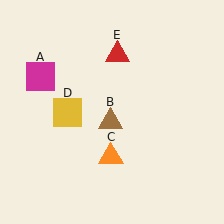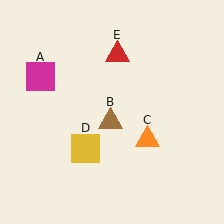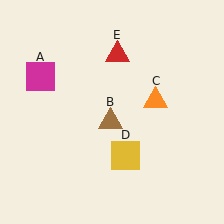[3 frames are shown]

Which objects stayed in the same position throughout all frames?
Magenta square (object A) and brown triangle (object B) and red triangle (object E) remained stationary.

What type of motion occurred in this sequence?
The orange triangle (object C), yellow square (object D) rotated counterclockwise around the center of the scene.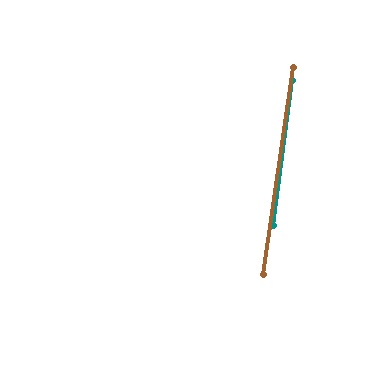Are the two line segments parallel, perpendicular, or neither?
Parallel — their directions differ by only 0.8°.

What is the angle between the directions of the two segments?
Approximately 1 degree.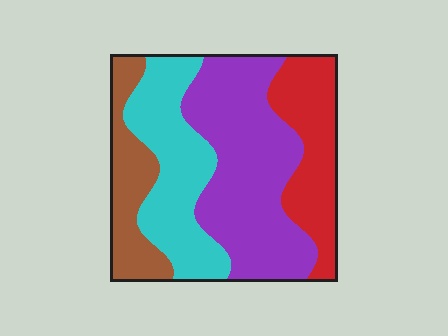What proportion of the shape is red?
Red takes up about one fifth (1/5) of the shape.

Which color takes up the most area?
Purple, at roughly 40%.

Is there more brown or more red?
Red.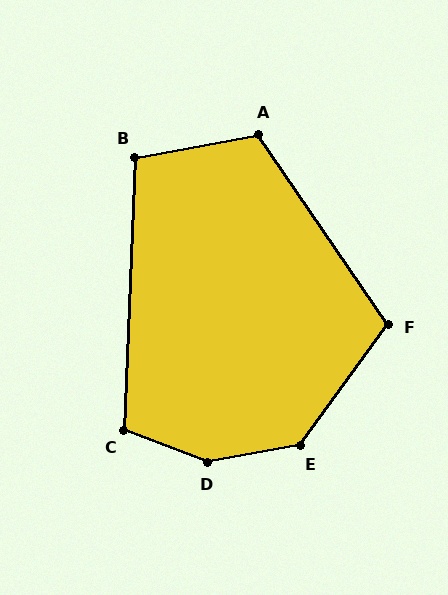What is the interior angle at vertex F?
Approximately 110 degrees (obtuse).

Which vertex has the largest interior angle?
D, at approximately 148 degrees.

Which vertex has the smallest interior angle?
B, at approximately 102 degrees.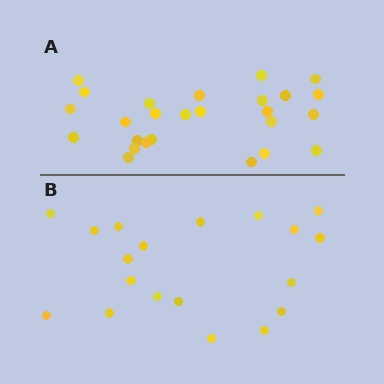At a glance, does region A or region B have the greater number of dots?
Region A (the top region) has more dots.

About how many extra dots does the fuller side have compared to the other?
Region A has roughly 8 or so more dots than region B.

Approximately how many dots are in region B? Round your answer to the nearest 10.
About 20 dots. (The exact count is 19, which rounds to 20.)